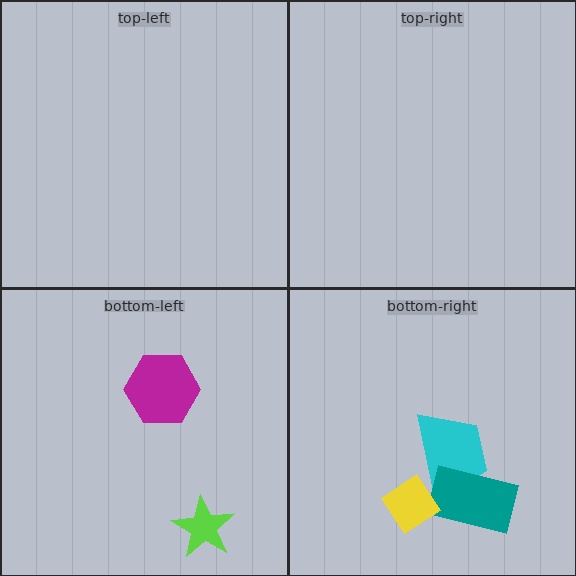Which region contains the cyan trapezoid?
The bottom-right region.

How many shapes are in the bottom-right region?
3.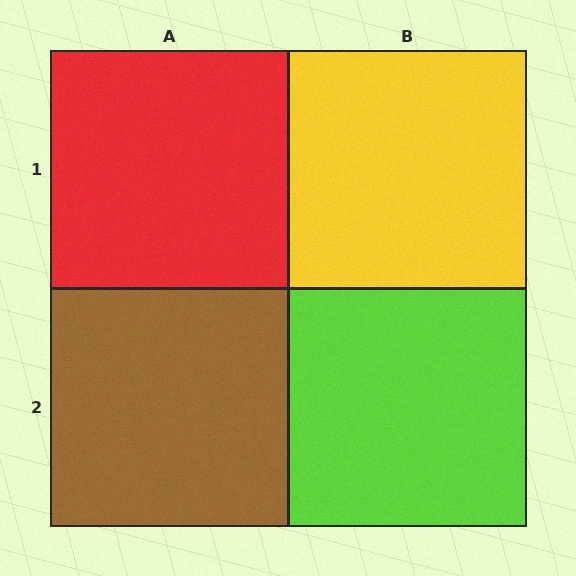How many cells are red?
1 cell is red.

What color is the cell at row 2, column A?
Brown.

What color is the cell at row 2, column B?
Lime.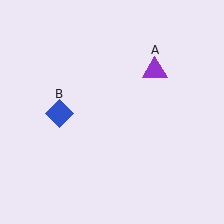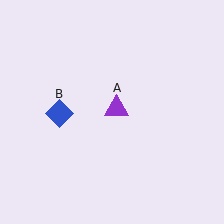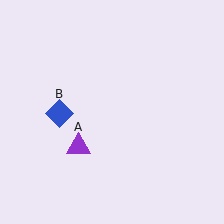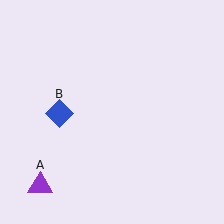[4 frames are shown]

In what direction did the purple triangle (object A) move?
The purple triangle (object A) moved down and to the left.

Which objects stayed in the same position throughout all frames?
Blue diamond (object B) remained stationary.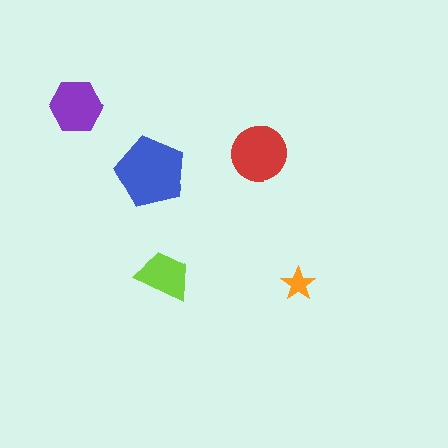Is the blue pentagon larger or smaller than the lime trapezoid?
Larger.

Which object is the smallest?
The orange star.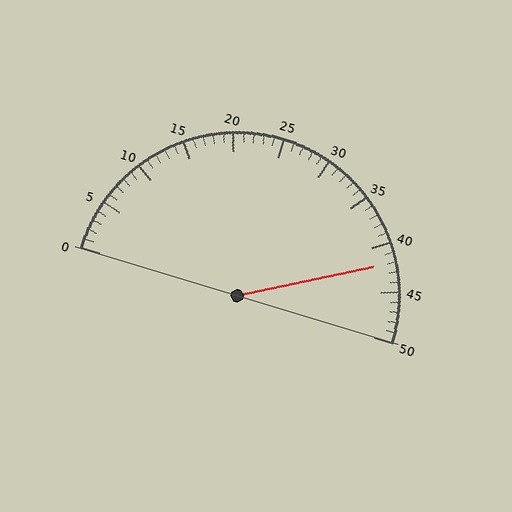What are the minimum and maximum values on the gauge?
The gauge ranges from 0 to 50.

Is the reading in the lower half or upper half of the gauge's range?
The reading is in the upper half of the range (0 to 50).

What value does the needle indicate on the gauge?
The needle indicates approximately 42.